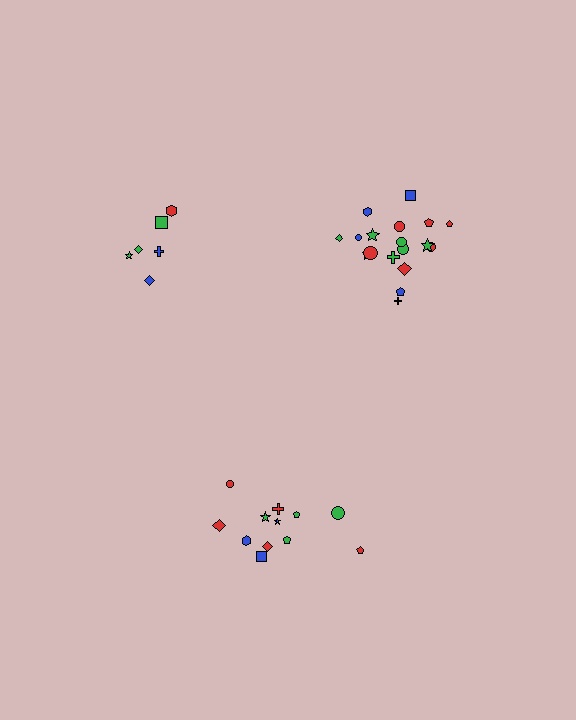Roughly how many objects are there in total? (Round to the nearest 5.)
Roughly 35 objects in total.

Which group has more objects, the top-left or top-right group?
The top-right group.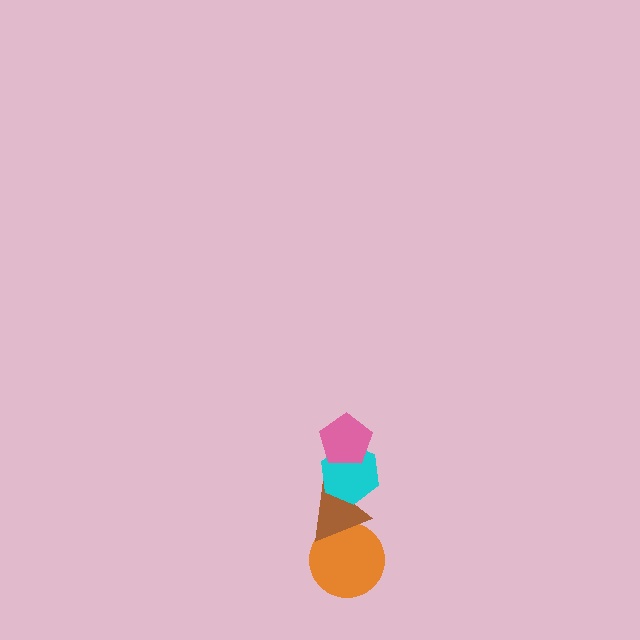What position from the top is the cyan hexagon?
The cyan hexagon is 2nd from the top.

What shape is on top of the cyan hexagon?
The pink pentagon is on top of the cyan hexagon.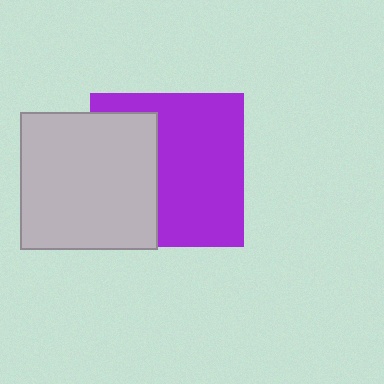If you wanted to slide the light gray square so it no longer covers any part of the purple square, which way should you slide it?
Slide it left — that is the most direct way to separate the two shapes.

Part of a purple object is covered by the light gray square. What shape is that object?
It is a square.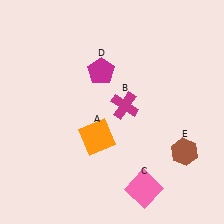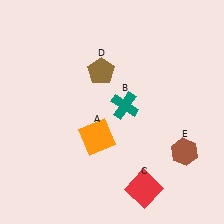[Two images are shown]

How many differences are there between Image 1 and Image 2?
There are 3 differences between the two images.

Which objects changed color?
B changed from magenta to teal. C changed from pink to red. D changed from magenta to brown.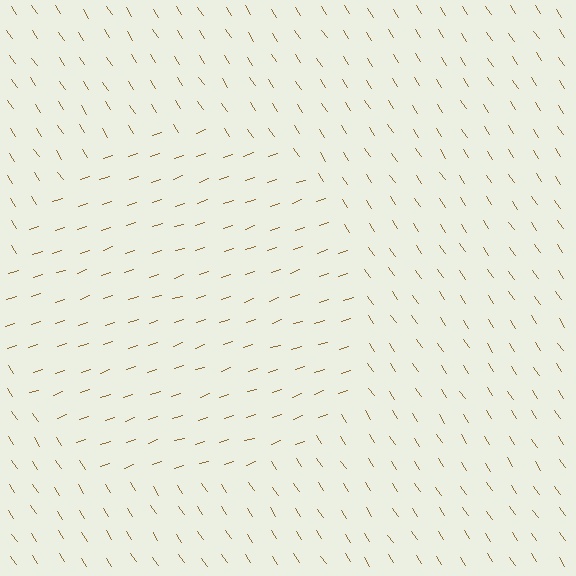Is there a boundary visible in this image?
Yes, there is a texture boundary formed by a change in line orientation.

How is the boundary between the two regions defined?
The boundary is defined purely by a change in line orientation (approximately 75 degrees difference). All lines are the same color and thickness.